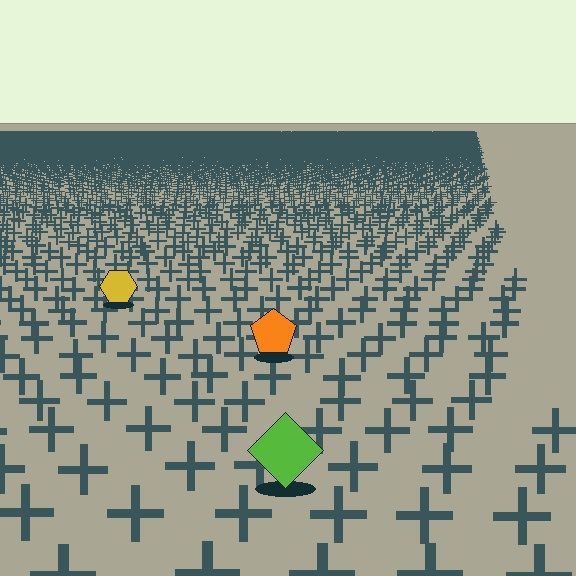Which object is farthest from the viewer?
The yellow hexagon is farthest from the viewer. It appears smaller and the ground texture around it is denser.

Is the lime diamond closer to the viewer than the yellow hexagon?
Yes. The lime diamond is closer — you can tell from the texture gradient: the ground texture is coarser near it.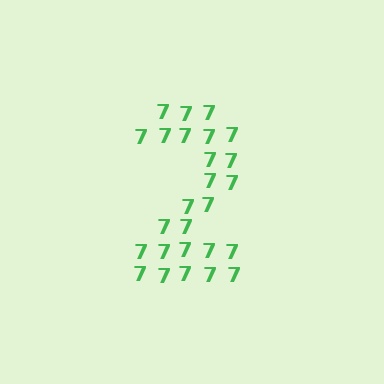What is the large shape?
The large shape is the digit 2.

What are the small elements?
The small elements are digit 7's.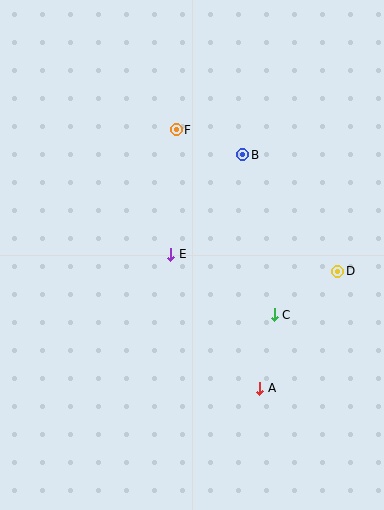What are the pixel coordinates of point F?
Point F is at (176, 130).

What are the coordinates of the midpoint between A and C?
The midpoint between A and C is at (267, 352).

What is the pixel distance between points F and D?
The distance between F and D is 215 pixels.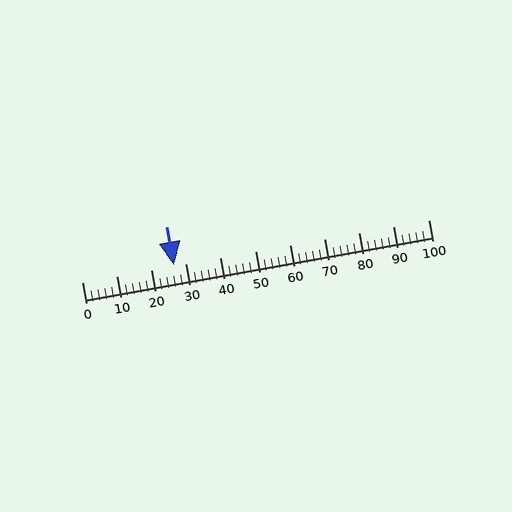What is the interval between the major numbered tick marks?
The major tick marks are spaced 10 units apart.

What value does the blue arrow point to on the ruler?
The blue arrow points to approximately 26.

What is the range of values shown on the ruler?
The ruler shows values from 0 to 100.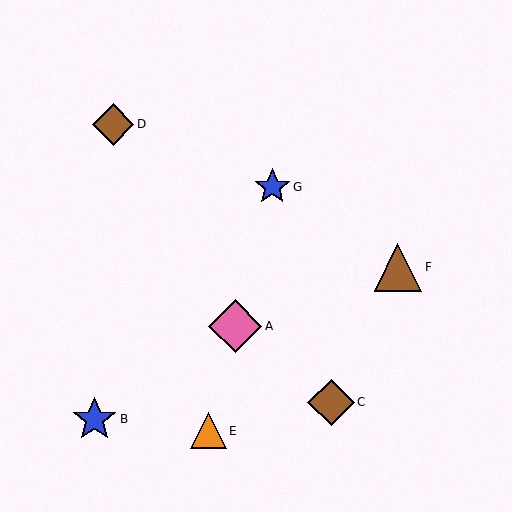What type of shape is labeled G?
Shape G is a blue star.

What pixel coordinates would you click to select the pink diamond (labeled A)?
Click at (235, 326) to select the pink diamond A.